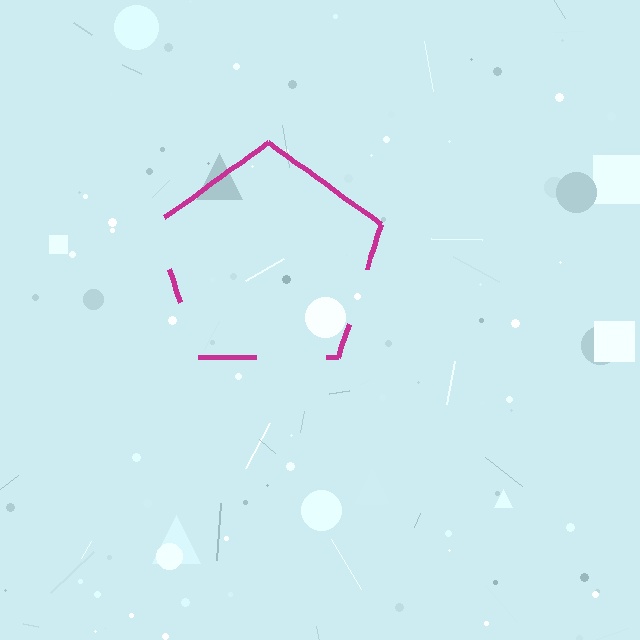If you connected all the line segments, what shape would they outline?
They would outline a pentagon.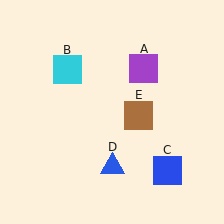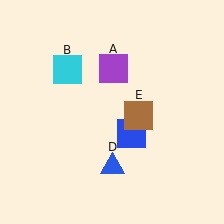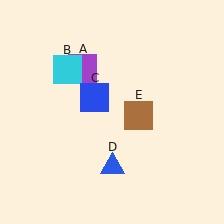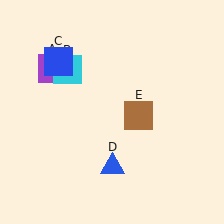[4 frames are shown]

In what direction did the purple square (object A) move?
The purple square (object A) moved left.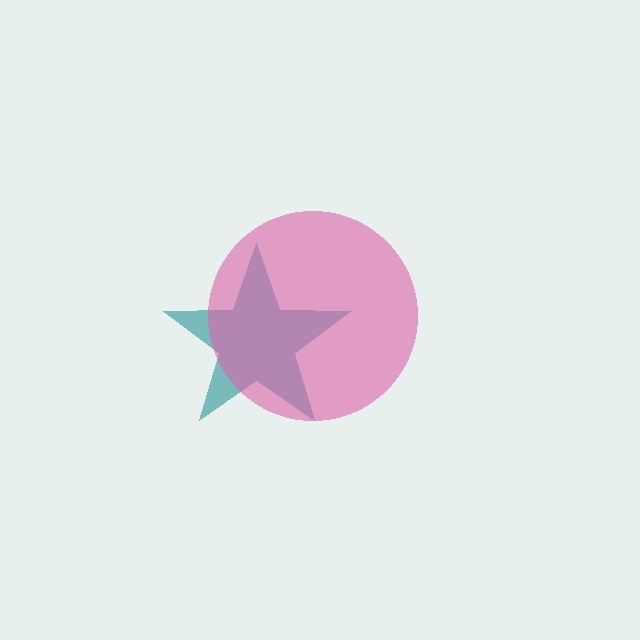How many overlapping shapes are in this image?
There are 2 overlapping shapes in the image.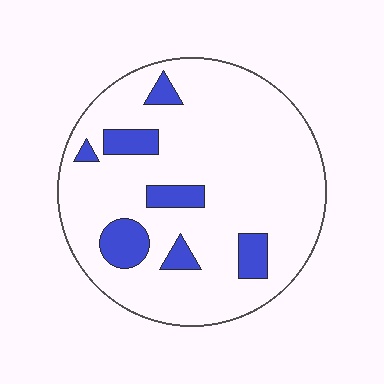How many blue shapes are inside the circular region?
7.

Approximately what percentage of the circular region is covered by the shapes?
Approximately 15%.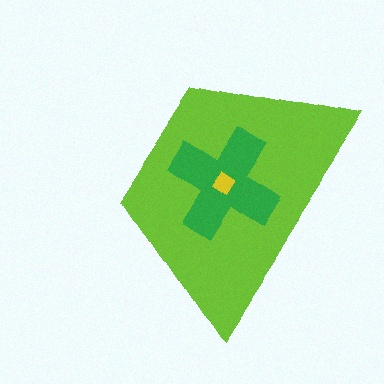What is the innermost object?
The yellow diamond.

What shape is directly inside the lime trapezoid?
The green cross.